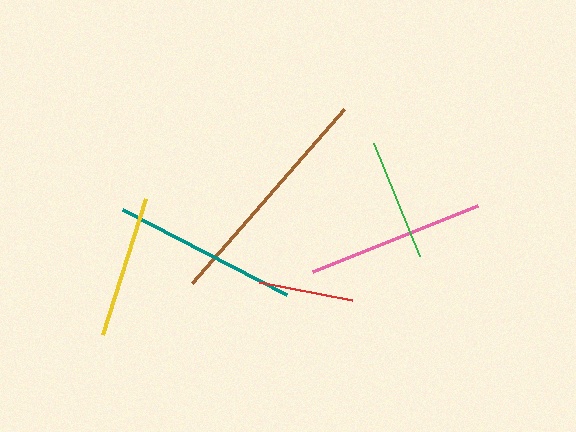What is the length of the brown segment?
The brown segment is approximately 231 pixels long.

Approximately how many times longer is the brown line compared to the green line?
The brown line is approximately 1.9 times the length of the green line.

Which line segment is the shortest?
The red line is the shortest at approximately 94 pixels.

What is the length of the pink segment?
The pink segment is approximately 177 pixels long.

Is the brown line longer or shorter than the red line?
The brown line is longer than the red line.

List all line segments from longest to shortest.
From longest to shortest: brown, teal, pink, yellow, green, red.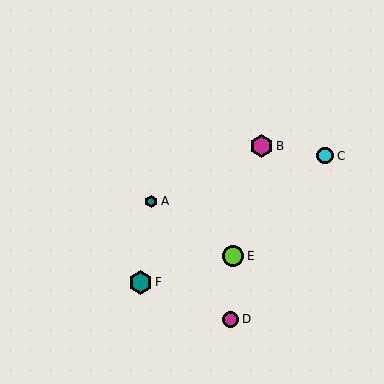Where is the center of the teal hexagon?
The center of the teal hexagon is at (151, 201).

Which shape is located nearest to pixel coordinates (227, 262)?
The lime circle (labeled E) at (233, 256) is nearest to that location.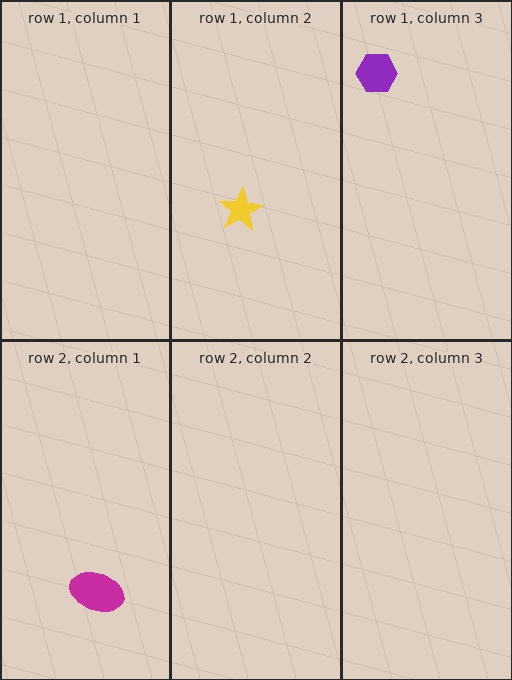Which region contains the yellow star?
The row 1, column 2 region.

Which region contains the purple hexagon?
The row 1, column 3 region.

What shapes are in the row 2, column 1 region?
The magenta ellipse.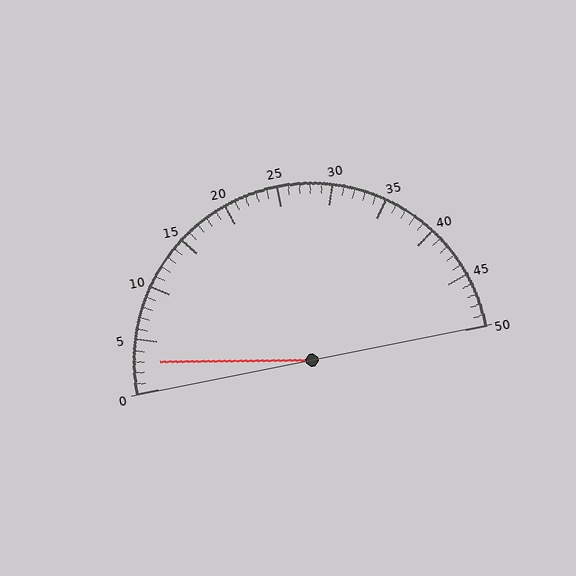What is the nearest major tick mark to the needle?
The nearest major tick mark is 5.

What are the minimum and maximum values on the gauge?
The gauge ranges from 0 to 50.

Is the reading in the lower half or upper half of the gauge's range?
The reading is in the lower half of the range (0 to 50).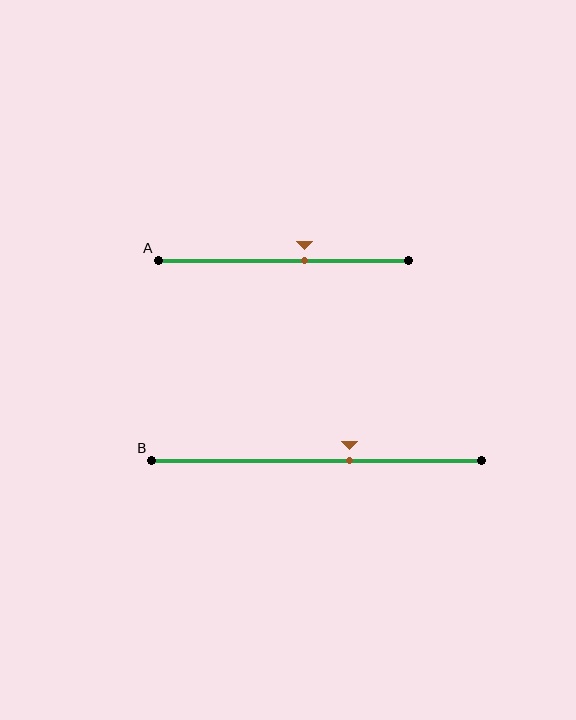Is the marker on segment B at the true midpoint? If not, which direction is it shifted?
No, the marker on segment B is shifted to the right by about 10% of the segment length.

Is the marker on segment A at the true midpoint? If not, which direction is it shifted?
No, the marker on segment A is shifted to the right by about 8% of the segment length.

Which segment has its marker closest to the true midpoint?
Segment A has its marker closest to the true midpoint.